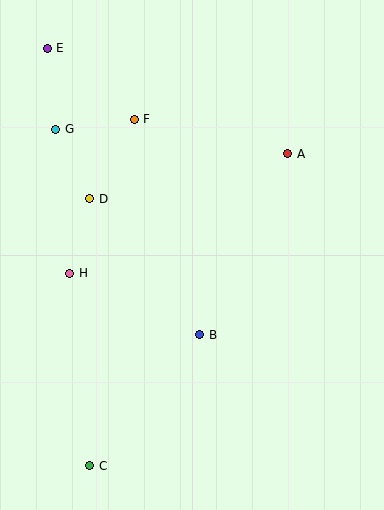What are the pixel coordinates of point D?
Point D is at (90, 199).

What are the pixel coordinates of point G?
Point G is at (56, 129).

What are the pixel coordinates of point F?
Point F is at (134, 119).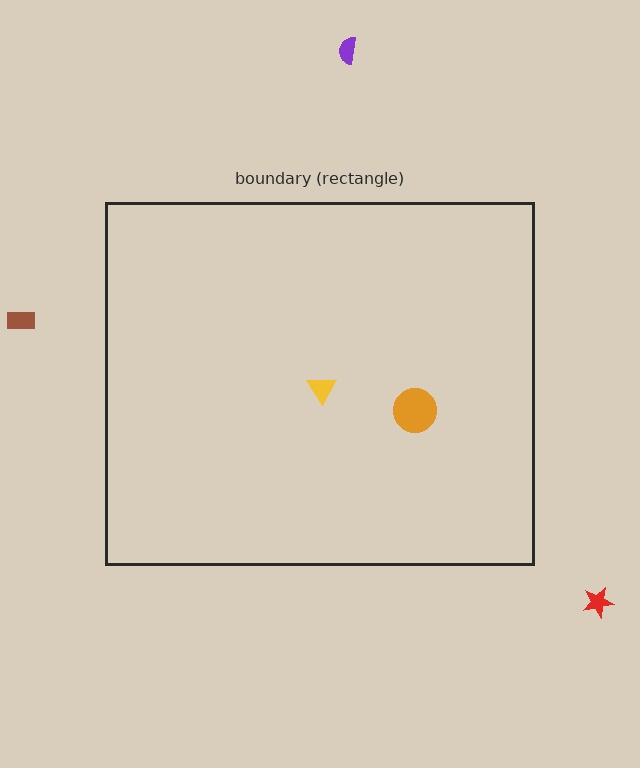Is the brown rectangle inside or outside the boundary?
Outside.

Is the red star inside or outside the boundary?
Outside.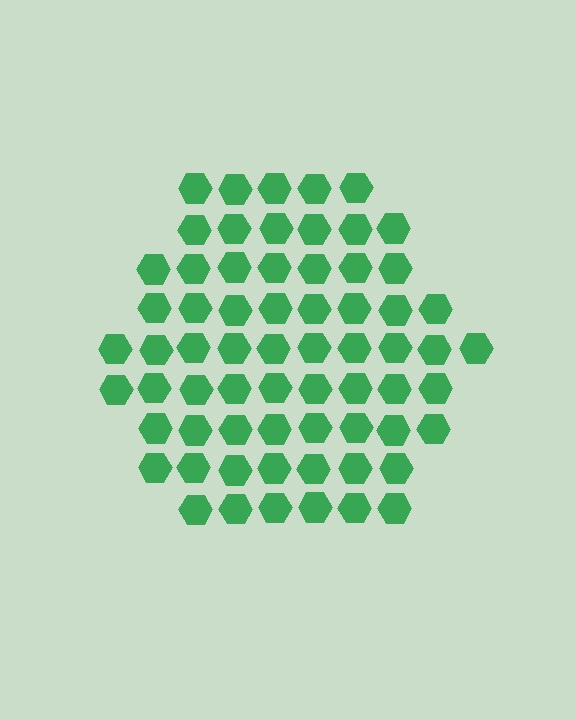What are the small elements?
The small elements are hexagons.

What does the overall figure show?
The overall figure shows a hexagon.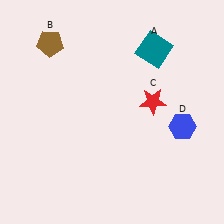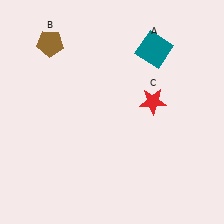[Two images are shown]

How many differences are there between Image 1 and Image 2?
There is 1 difference between the two images.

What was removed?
The blue hexagon (D) was removed in Image 2.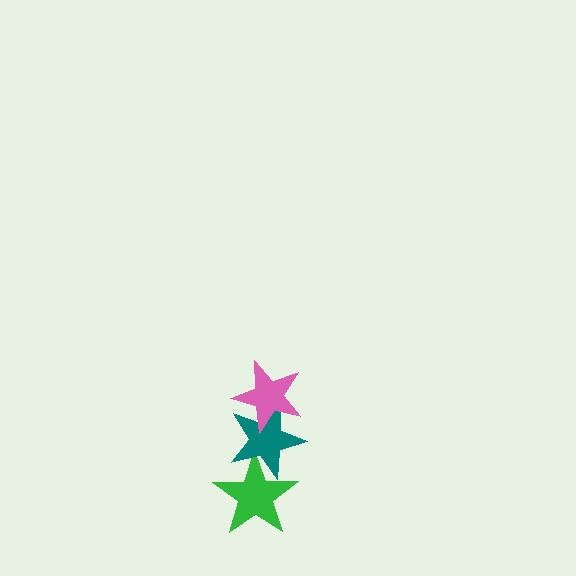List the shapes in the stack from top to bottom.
From top to bottom: the pink star, the teal star, the green star.